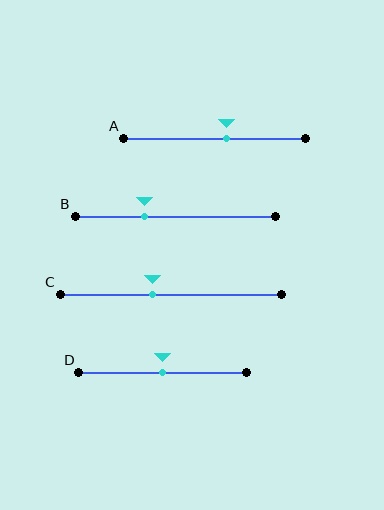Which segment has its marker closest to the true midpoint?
Segment D has its marker closest to the true midpoint.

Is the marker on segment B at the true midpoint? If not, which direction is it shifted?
No, the marker on segment B is shifted to the left by about 15% of the segment length.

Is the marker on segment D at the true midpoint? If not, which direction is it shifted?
Yes, the marker on segment D is at the true midpoint.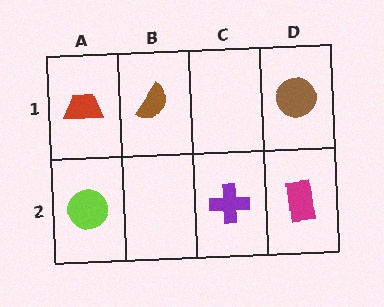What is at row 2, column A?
A lime circle.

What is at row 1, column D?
A brown circle.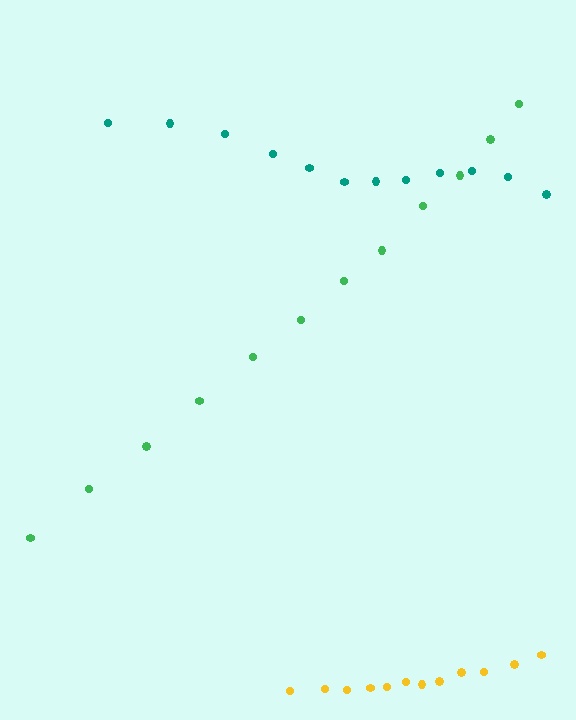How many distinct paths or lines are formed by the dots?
There are 3 distinct paths.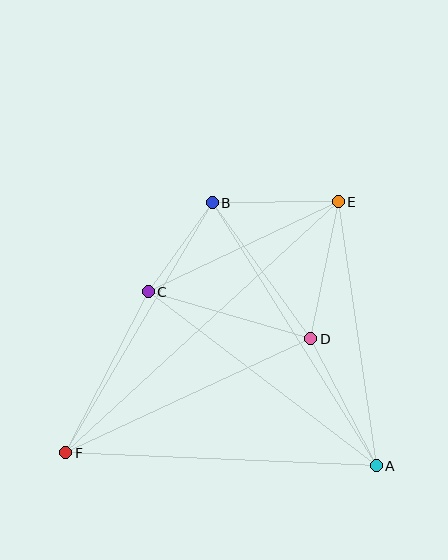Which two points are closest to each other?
Points B and C are closest to each other.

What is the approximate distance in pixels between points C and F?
The distance between C and F is approximately 181 pixels.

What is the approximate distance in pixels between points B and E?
The distance between B and E is approximately 126 pixels.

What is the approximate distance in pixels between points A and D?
The distance between A and D is approximately 143 pixels.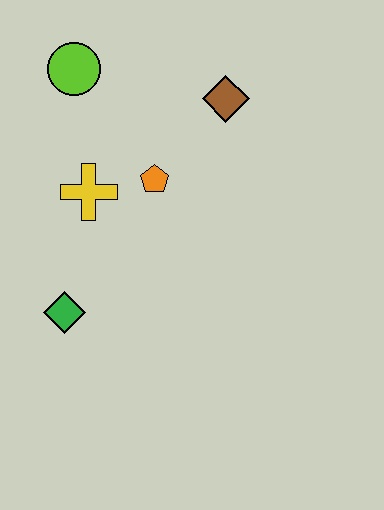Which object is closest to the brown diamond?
The orange pentagon is closest to the brown diamond.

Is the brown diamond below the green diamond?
No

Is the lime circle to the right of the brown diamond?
No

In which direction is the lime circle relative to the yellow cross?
The lime circle is above the yellow cross.